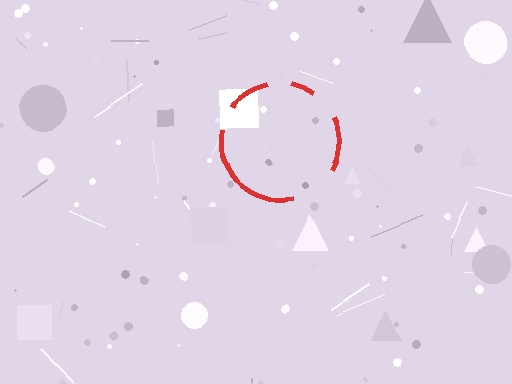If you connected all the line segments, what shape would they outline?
They would outline a circle.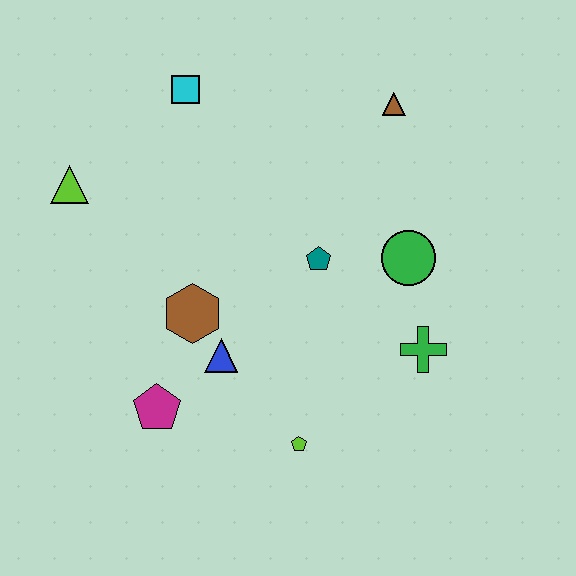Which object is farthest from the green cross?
The lime triangle is farthest from the green cross.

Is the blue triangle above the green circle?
No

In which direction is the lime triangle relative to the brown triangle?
The lime triangle is to the left of the brown triangle.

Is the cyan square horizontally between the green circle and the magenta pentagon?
Yes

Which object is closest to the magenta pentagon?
The blue triangle is closest to the magenta pentagon.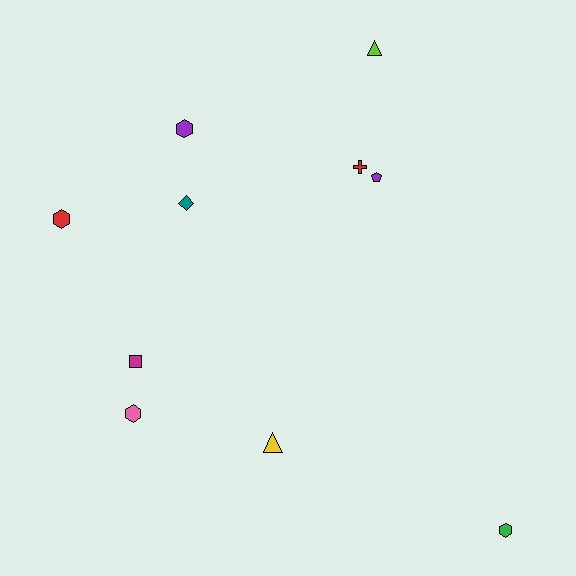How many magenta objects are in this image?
There is 1 magenta object.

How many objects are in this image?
There are 10 objects.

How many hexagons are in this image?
There are 4 hexagons.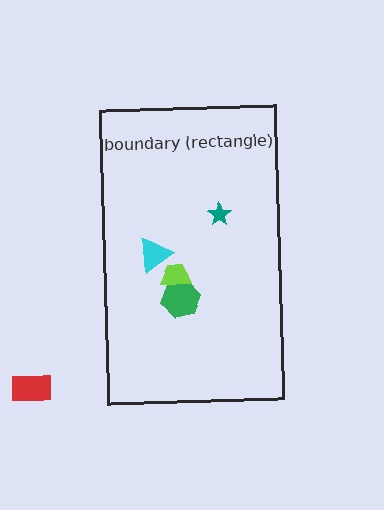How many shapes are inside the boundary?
4 inside, 1 outside.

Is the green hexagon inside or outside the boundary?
Inside.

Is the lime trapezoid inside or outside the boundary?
Inside.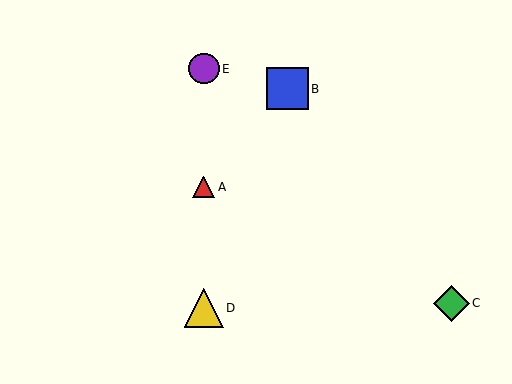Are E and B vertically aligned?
No, E is at x≈204 and B is at x≈287.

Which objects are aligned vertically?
Objects A, D, E are aligned vertically.